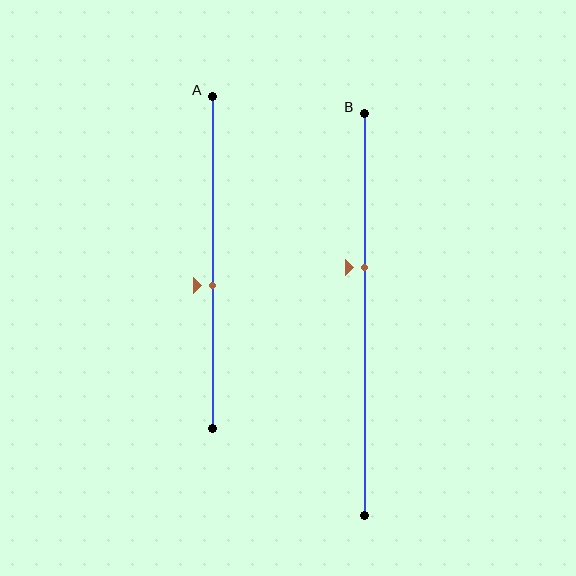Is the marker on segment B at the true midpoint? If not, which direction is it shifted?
No, the marker on segment B is shifted upward by about 12% of the segment length.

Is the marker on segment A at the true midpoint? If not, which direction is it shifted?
No, the marker on segment A is shifted downward by about 7% of the segment length.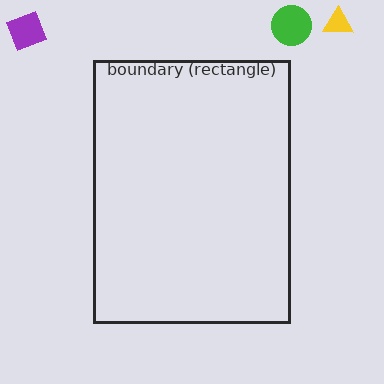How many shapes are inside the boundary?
0 inside, 3 outside.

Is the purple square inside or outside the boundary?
Outside.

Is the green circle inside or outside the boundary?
Outside.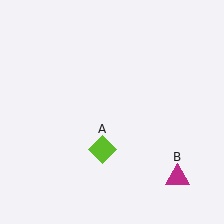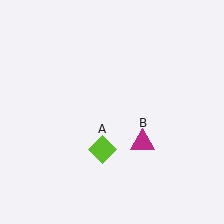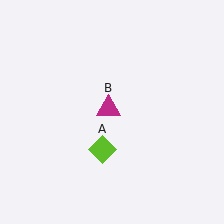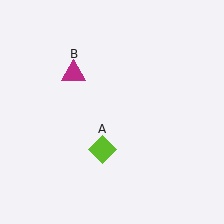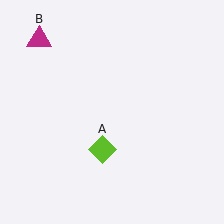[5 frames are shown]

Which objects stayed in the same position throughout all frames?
Lime diamond (object A) remained stationary.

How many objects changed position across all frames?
1 object changed position: magenta triangle (object B).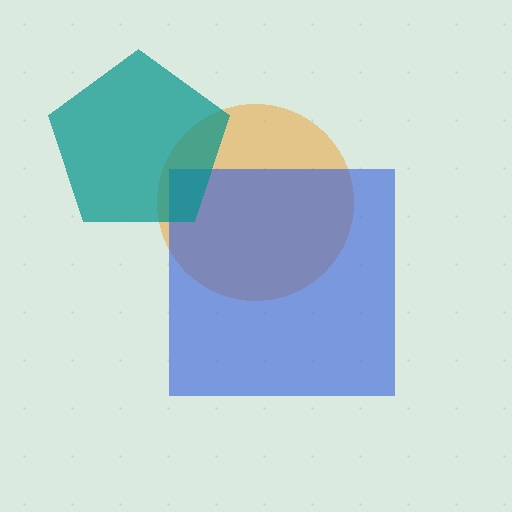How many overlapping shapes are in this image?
There are 3 overlapping shapes in the image.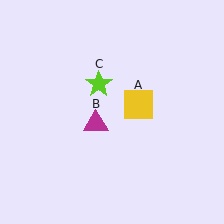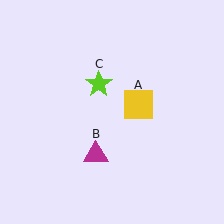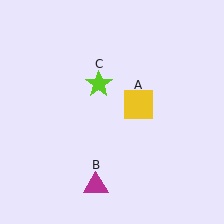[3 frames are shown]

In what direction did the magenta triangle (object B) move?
The magenta triangle (object B) moved down.